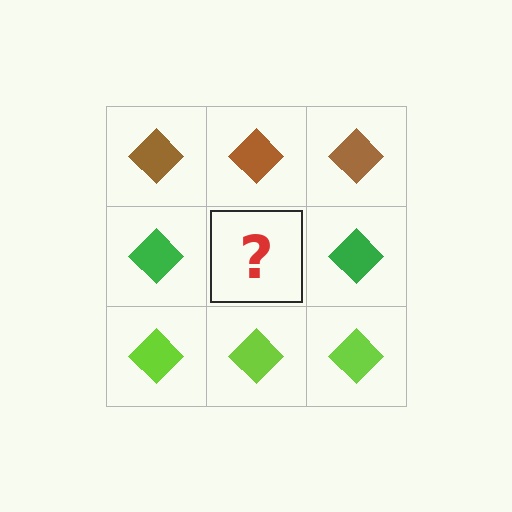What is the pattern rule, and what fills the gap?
The rule is that each row has a consistent color. The gap should be filled with a green diamond.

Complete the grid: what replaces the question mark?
The question mark should be replaced with a green diamond.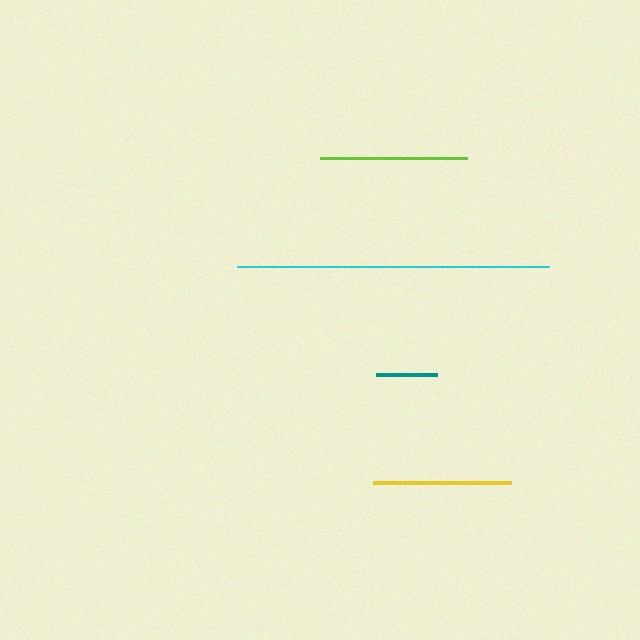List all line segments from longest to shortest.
From longest to shortest: cyan, lime, yellow, teal.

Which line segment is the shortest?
The teal line is the shortest at approximately 61 pixels.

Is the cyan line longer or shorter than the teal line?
The cyan line is longer than the teal line.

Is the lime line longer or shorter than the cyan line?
The cyan line is longer than the lime line.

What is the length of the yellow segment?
The yellow segment is approximately 138 pixels long.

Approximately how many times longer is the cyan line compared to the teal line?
The cyan line is approximately 5.1 times the length of the teal line.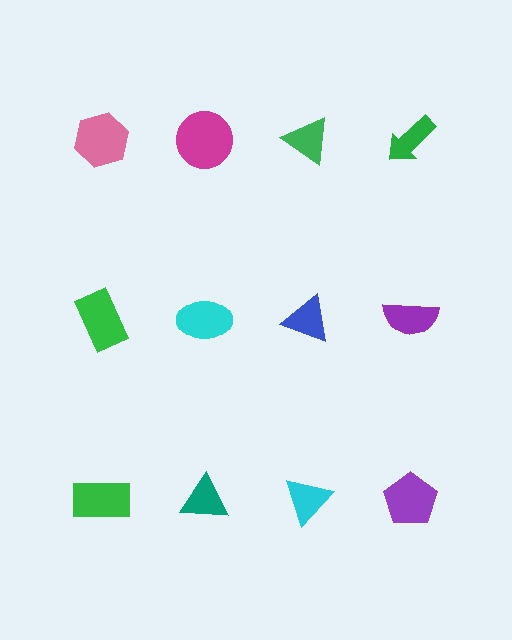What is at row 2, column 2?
A cyan ellipse.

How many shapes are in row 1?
4 shapes.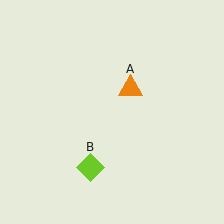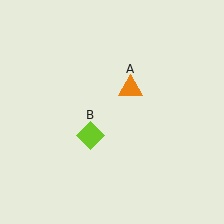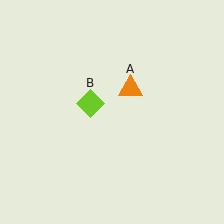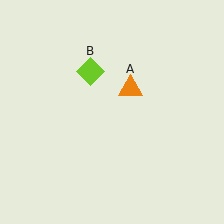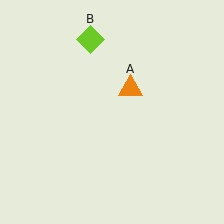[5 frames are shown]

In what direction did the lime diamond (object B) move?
The lime diamond (object B) moved up.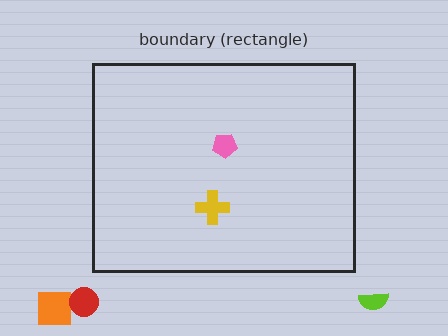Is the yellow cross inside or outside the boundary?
Inside.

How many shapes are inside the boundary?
2 inside, 3 outside.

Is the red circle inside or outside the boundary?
Outside.